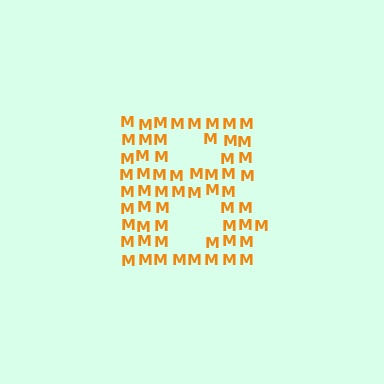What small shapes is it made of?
It is made of small letter M's.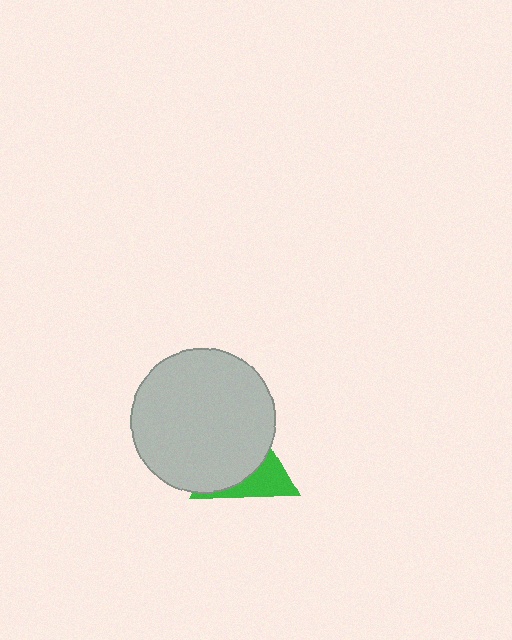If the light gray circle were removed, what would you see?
You would see the complete green triangle.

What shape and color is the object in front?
The object in front is a light gray circle.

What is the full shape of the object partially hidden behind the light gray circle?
The partially hidden object is a green triangle.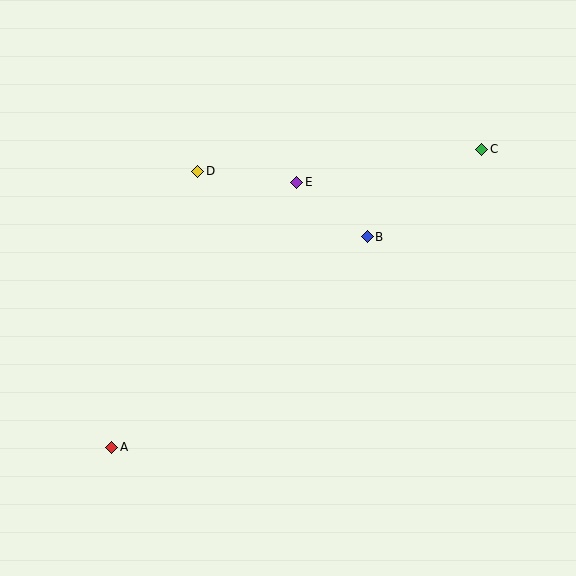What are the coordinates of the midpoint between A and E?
The midpoint between A and E is at (204, 315).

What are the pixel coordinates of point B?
Point B is at (367, 237).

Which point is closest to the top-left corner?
Point D is closest to the top-left corner.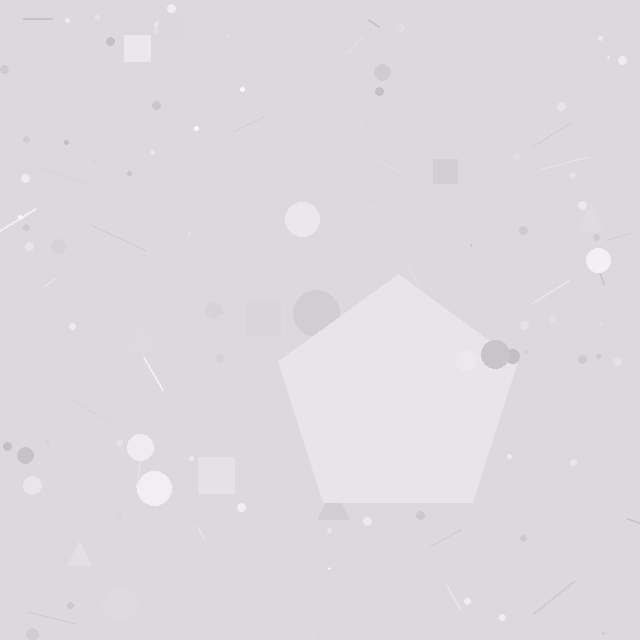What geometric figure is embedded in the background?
A pentagon is embedded in the background.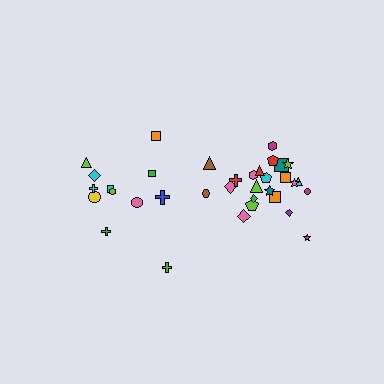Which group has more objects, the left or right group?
The right group.